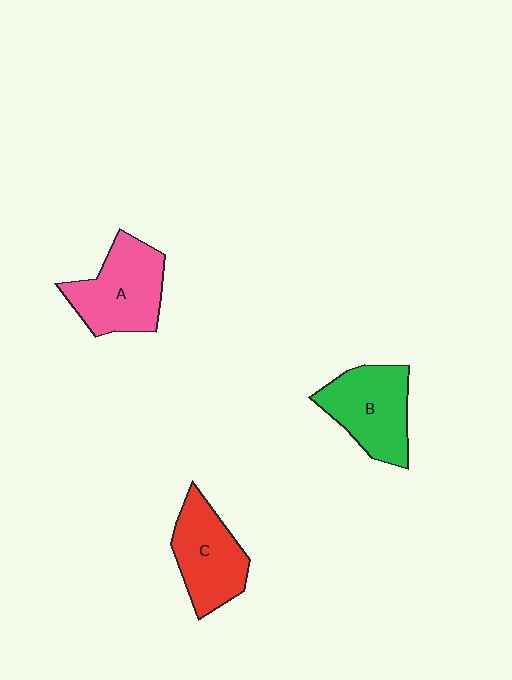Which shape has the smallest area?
Shape C (red).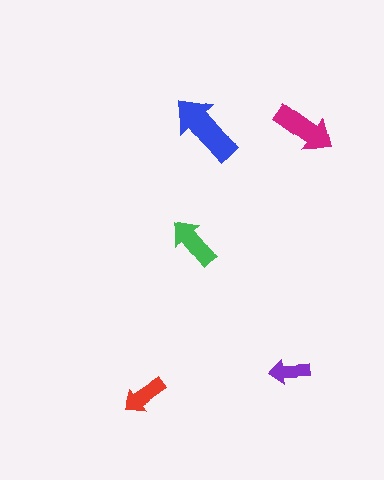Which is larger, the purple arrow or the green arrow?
The green one.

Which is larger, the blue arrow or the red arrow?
The blue one.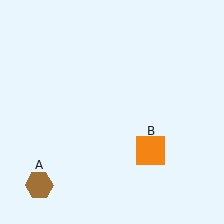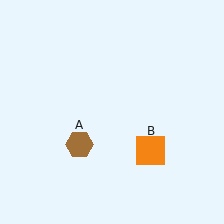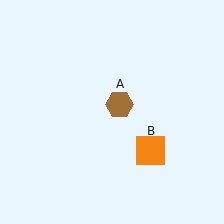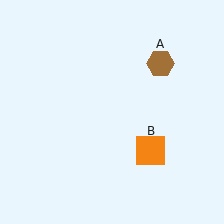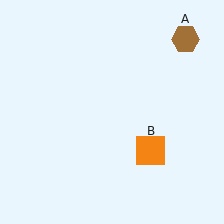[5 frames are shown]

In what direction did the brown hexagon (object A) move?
The brown hexagon (object A) moved up and to the right.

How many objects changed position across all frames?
1 object changed position: brown hexagon (object A).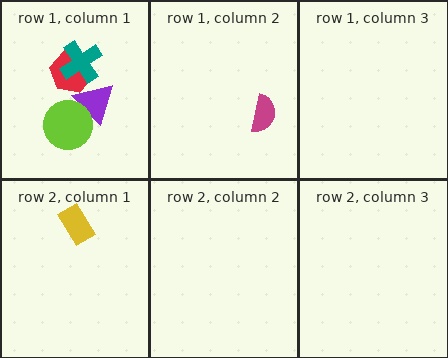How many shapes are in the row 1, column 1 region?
4.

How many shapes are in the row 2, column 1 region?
1.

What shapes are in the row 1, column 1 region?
The red hexagon, the teal cross, the purple triangle, the lime circle.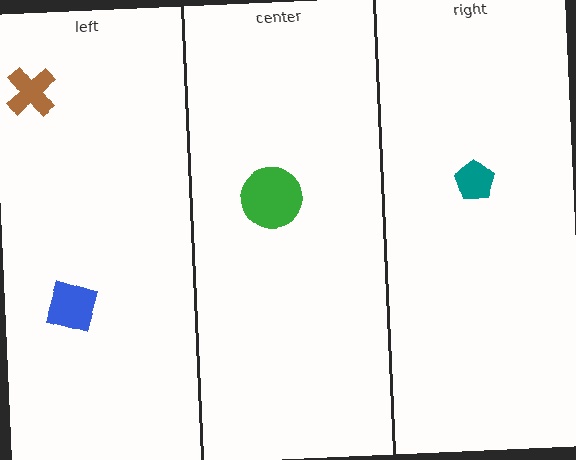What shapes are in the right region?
The teal pentagon.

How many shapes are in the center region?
1.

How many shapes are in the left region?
2.